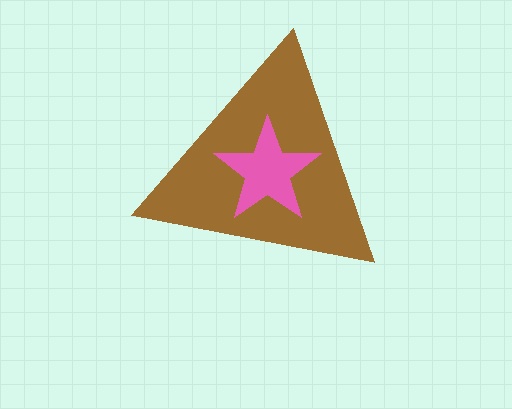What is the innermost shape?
The pink star.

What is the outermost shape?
The brown triangle.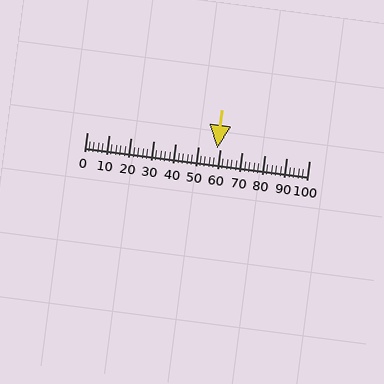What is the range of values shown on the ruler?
The ruler shows values from 0 to 100.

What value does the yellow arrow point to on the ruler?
The yellow arrow points to approximately 59.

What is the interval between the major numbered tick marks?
The major tick marks are spaced 10 units apart.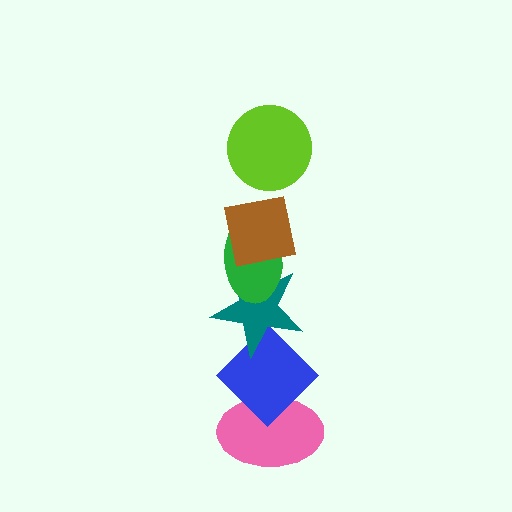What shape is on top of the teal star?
The green ellipse is on top of the teal star.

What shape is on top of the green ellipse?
The brown square is on top of the green ellipse.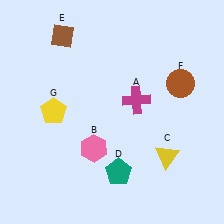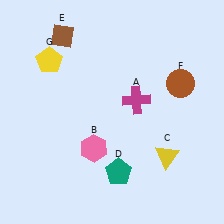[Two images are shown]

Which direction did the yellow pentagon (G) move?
The yellow pentagon (G) moved up.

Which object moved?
The yellow pentagon (G) moved up.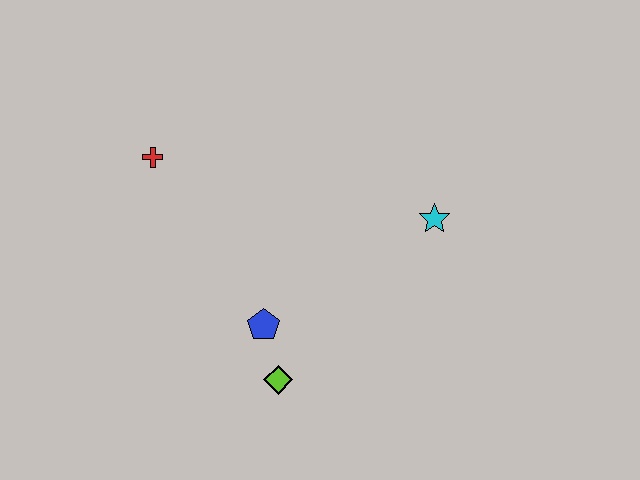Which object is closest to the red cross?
The blue pentagon is closest to the red cross.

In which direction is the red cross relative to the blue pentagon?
The red cross is above the blue pentagon.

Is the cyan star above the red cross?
No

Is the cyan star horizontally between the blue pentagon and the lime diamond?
No